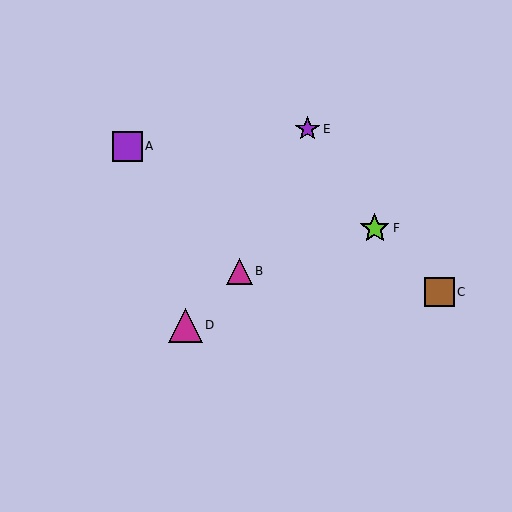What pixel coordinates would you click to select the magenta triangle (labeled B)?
Click at (239, 271) to select the magenta triangle B.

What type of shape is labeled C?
Shape C is a brown square.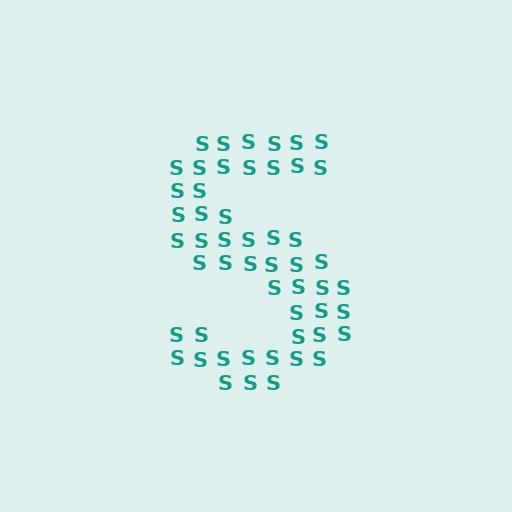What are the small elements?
The small elements are letter S's.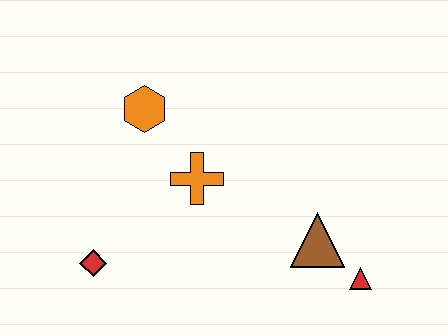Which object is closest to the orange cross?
The orange hexagon is closest to the orange cross.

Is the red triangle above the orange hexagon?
No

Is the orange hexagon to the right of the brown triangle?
No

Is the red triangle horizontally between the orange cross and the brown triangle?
No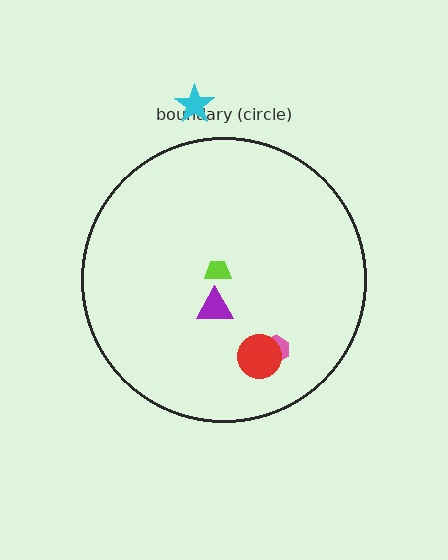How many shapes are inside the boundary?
4 inside, 1 outside.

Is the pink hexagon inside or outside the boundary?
Inside.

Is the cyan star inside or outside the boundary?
Outside.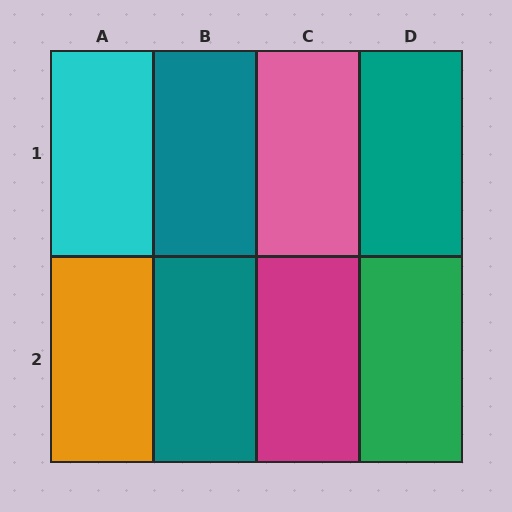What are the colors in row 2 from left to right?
Orange, teal, magenta, green.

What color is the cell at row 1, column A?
Cyan.